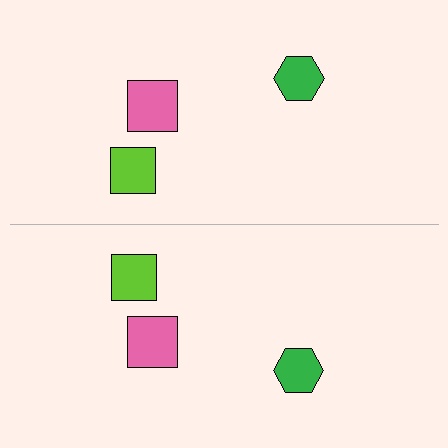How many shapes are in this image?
There are 6 shapes in this image.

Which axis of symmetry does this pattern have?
The pattern has a horizontal axis of symmetry running through the center of the image.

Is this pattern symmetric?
Yes, this pattern has bilateral (reflection) symmetry.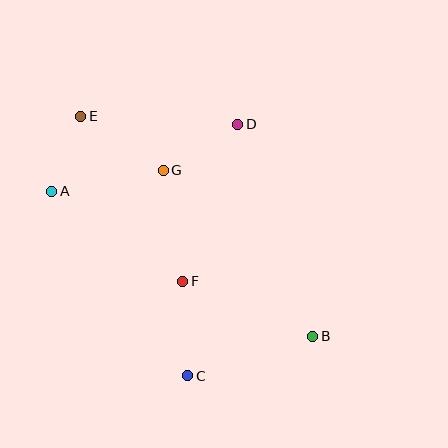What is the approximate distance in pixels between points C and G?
The distance between C and G is approximately 207 pixels.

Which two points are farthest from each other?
Points B and E are farthest from each other.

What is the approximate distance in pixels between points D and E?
The distance between D and E is approximately 157 pixels.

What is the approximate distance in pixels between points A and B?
The distance between A and B is approximately 298 pixels.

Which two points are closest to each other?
Points A and E are closest to each other.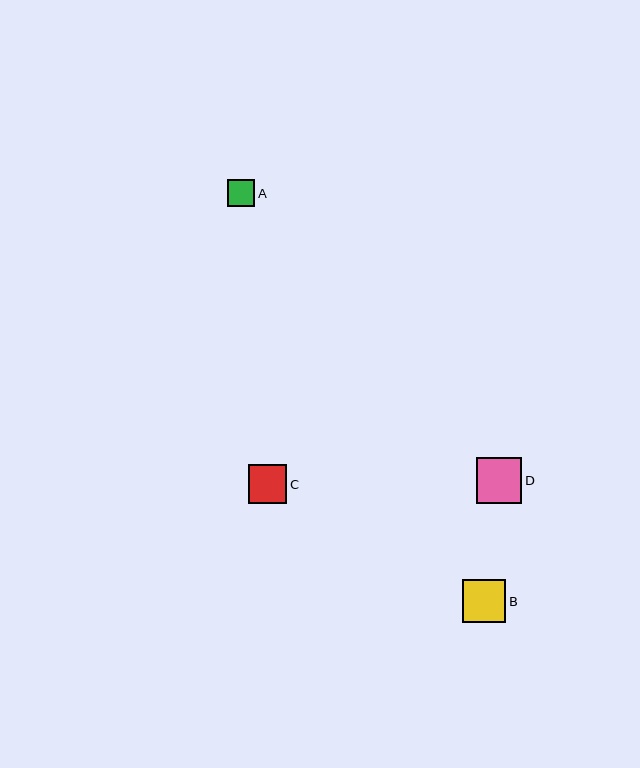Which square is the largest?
Square D is the largest with a size of approximately 45 pixels.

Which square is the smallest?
Square A is the smallest with a size of approximately 27 pixels.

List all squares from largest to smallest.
From largest to smallest: D, B, C, A.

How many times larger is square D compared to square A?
Square D is approximately 1.7 times the size of square A.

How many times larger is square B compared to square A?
Square B is approximately 1.6 times the size of square A.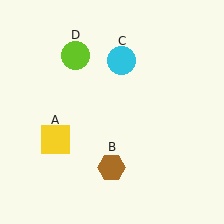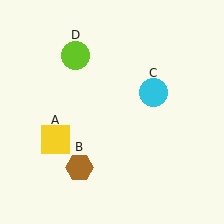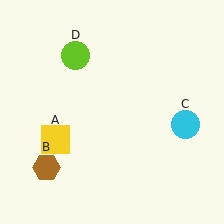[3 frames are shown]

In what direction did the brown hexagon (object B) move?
The brown hexagon (object B) moved left.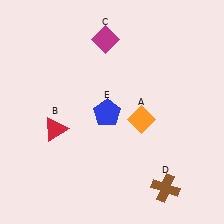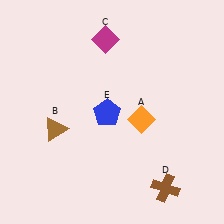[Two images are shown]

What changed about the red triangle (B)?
In Image 1, B is red. In Image 2, it changed to brown.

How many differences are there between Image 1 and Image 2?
There is 1 difference between the two images.